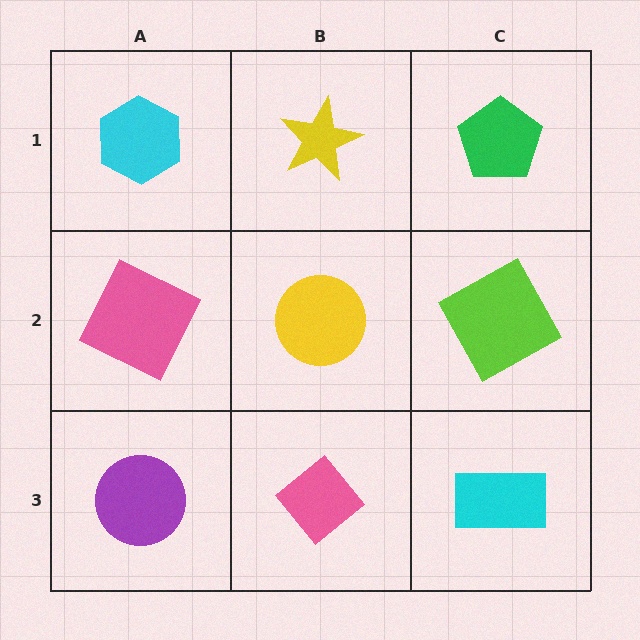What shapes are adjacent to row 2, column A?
A cyan hexagon (row 1, column A), a purple circle (row 3, column A), a yellow circle (row 2, column B).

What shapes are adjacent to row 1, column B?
A yellow circle (row 2, column B), a cyan hexagon (row 1, column A), a green pentagon (row 1, column C).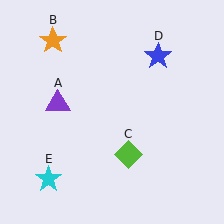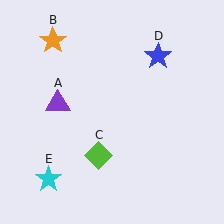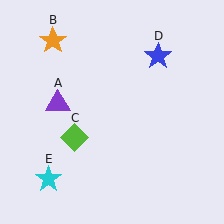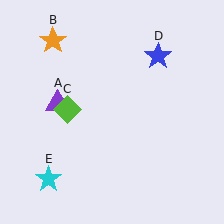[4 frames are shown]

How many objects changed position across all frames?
1 object changed position: lime diamond (object C).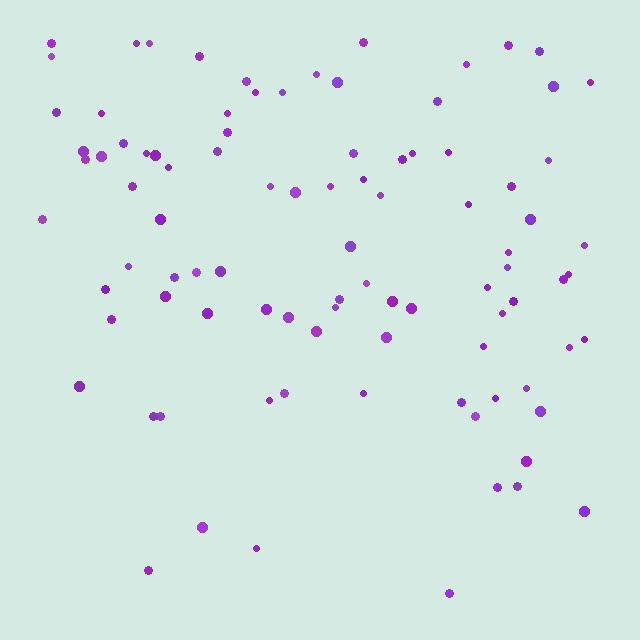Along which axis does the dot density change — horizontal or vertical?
Vertical.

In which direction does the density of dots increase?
From bottom to top, with the top side densest.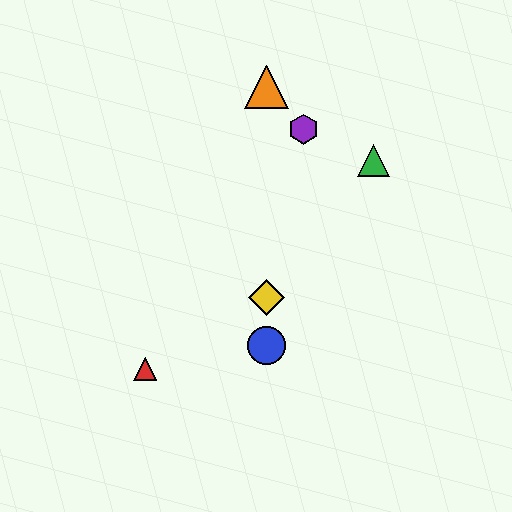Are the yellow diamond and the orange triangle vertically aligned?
Yes, both are at x≈266.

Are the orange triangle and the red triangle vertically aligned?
No, the orange triangle is at x≈266 and the red triangle is at x≈145.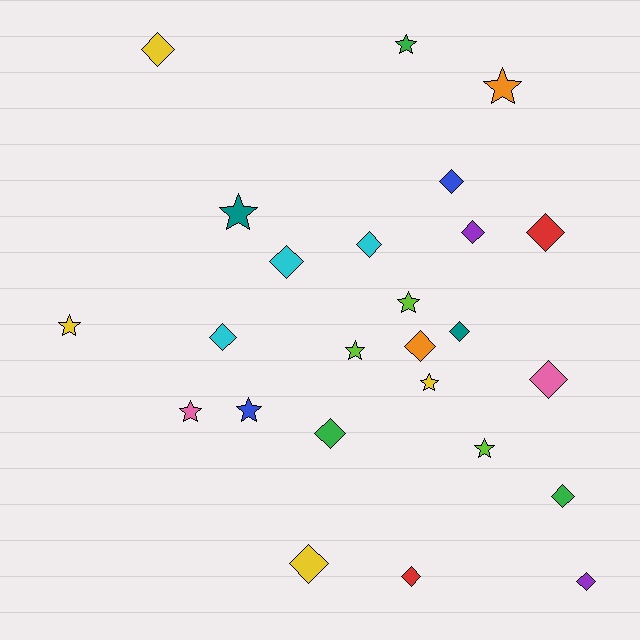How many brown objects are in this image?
There are no brown objects.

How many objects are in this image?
There are 25 objects.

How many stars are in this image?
There are 10 stars.